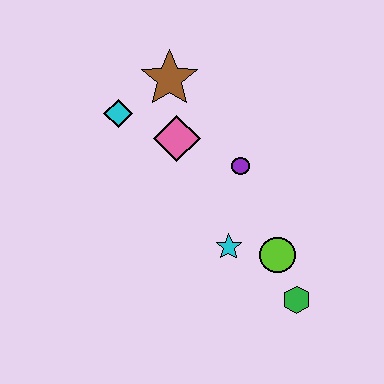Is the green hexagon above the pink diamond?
No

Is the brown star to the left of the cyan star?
Yes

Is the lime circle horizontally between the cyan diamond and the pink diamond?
No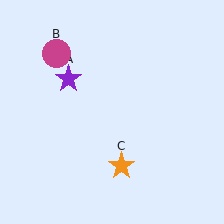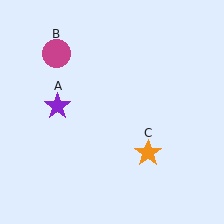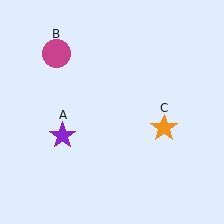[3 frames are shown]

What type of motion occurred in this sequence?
The purple star (object A), orange star (object C) rotated counterclockwise around the center of the scene.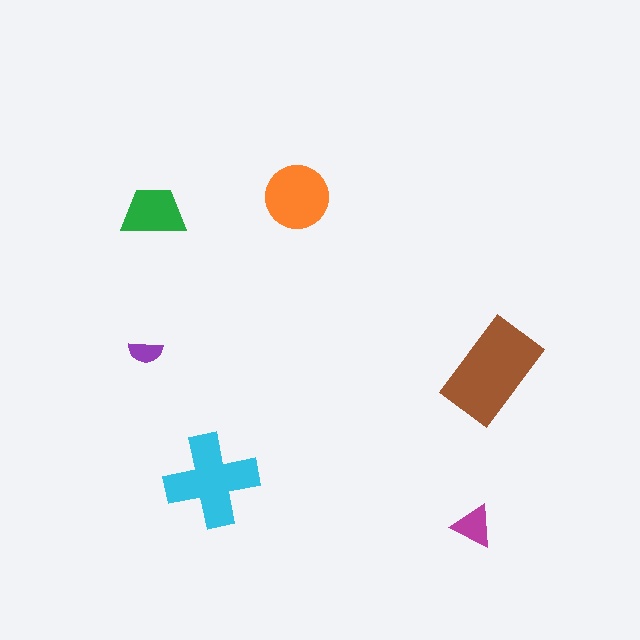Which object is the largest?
The brown rectangle.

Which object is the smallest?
The purple semicircle.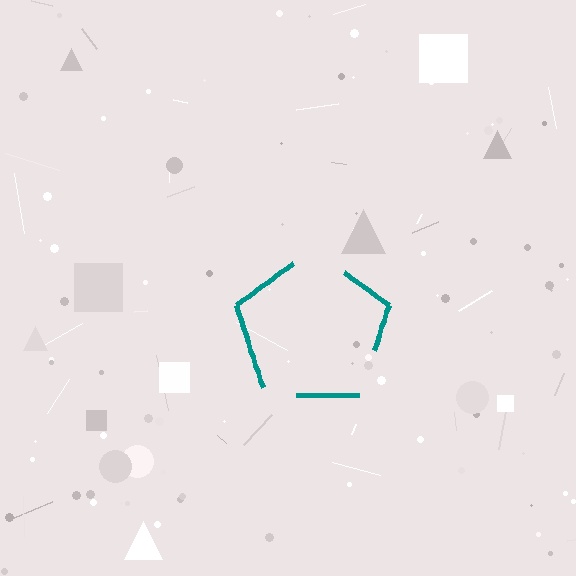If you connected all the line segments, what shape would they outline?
They would outline a pentagon.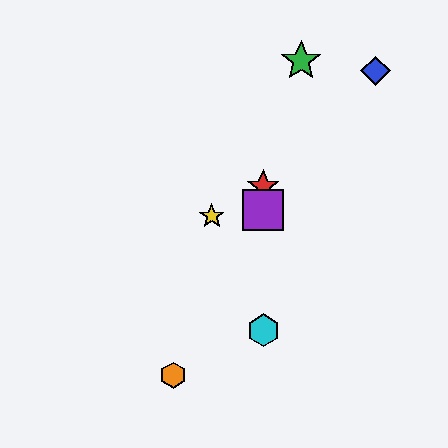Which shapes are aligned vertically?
The red star, the purple square, the cyan hexagon are aligned vertically.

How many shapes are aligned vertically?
3 shapes (the red star, the purple square, the cyan hexagon) are aligned vertically.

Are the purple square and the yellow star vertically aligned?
No, the purple square is at x≈263 and the yellow star is at x≈212.